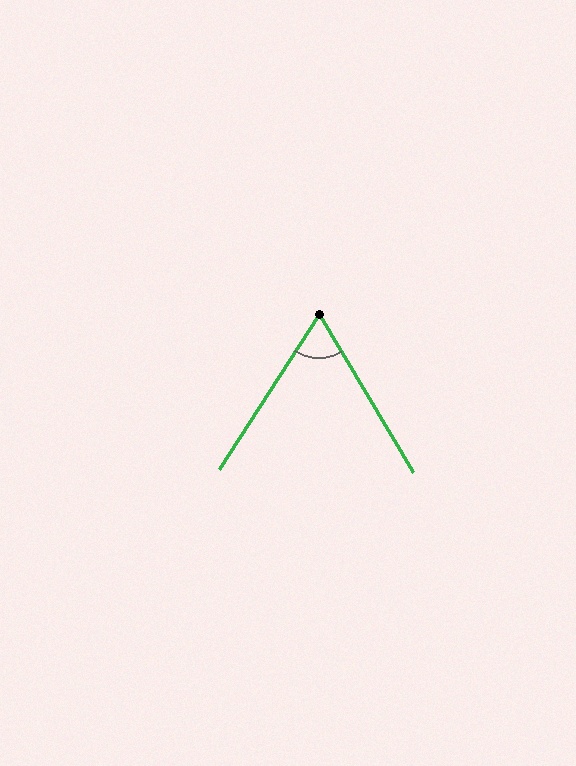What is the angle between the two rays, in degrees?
Approximately 63 degrees.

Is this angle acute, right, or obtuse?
It is acute.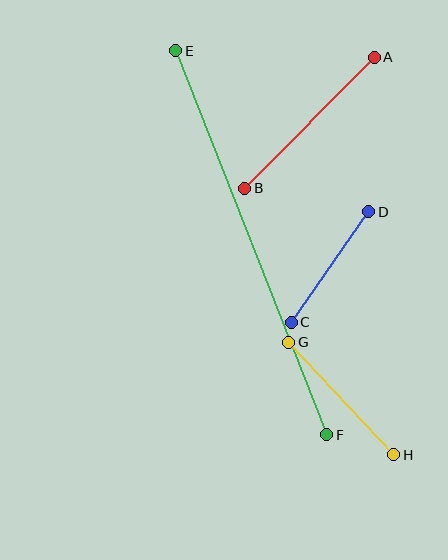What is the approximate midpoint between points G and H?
The midpoint is at approximately (341, 398) pixels.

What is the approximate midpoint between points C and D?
The midpoint is at approximately (330, 267) pixels.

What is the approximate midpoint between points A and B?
The midpoint is at approximately (310, 123) pixels.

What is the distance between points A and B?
The distance is approximately 184 pixels.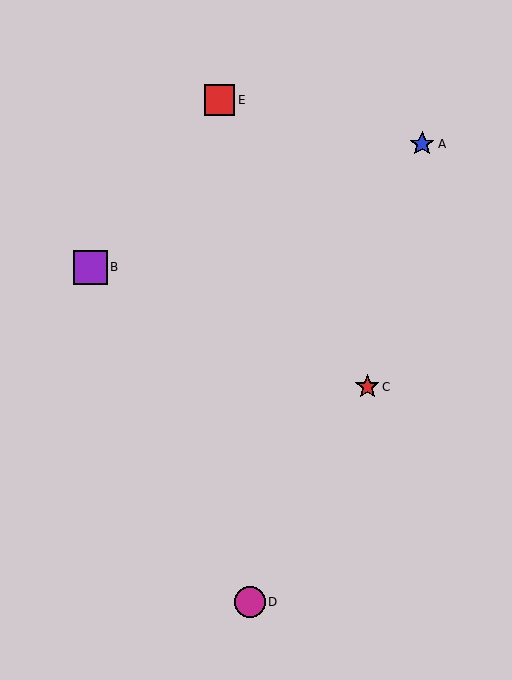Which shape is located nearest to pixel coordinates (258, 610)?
The magenta circle (labeled D) at (250, 602) is nearest to that location.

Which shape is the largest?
The purple square (labeled B) is the largest.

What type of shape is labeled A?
Shape A is a blue star.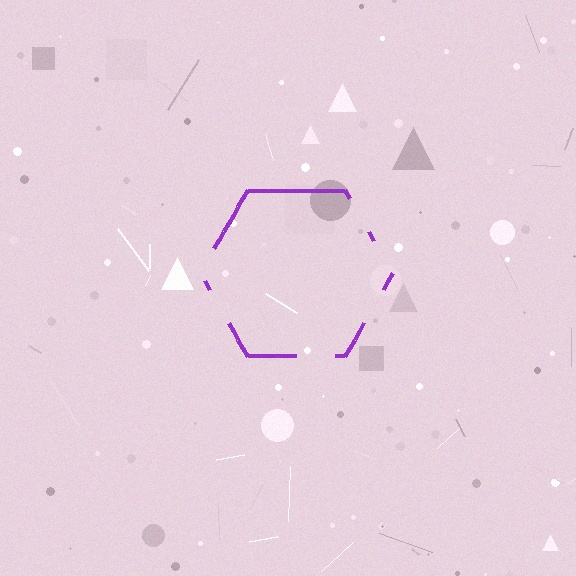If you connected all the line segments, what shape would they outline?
They would outline a hexagon.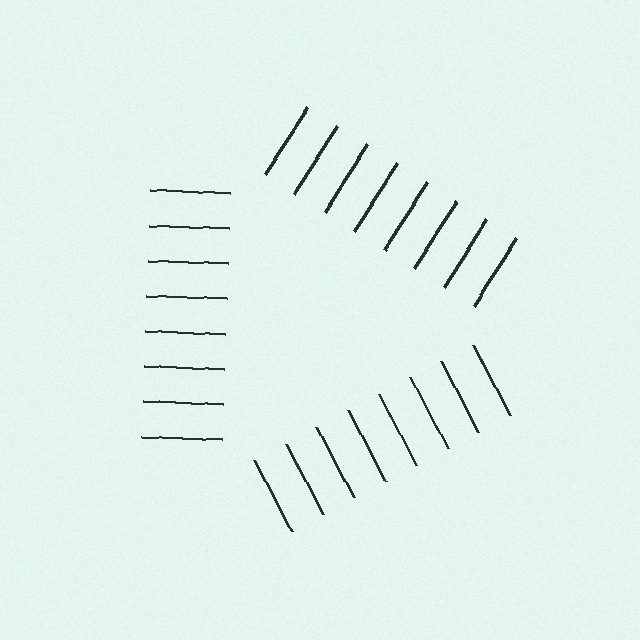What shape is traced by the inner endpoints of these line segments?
An illusory triangle — the line segments terminate on its edges but no continuous stroke is drawn.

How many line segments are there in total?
24 — 8 along each of the 3 edges.